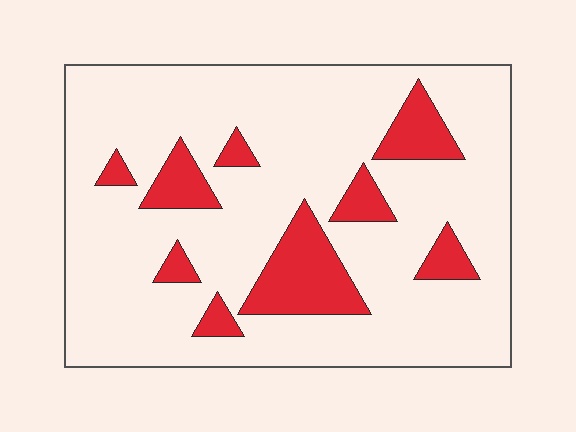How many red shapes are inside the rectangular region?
9.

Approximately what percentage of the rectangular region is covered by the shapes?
Approximately 15%.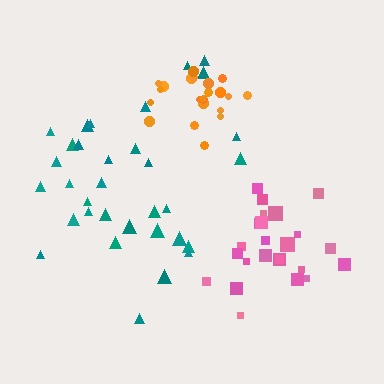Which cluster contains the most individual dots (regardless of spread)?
Teal (33).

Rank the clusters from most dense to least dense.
orange, pink, teal.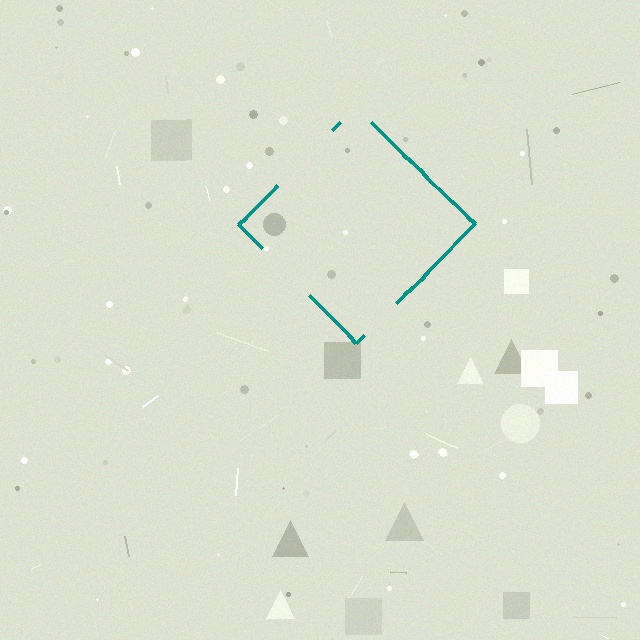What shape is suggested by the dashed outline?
The dashed outline suggests a diamond.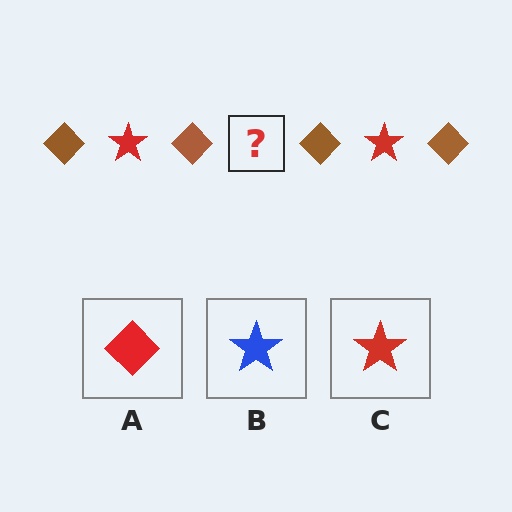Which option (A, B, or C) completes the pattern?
C.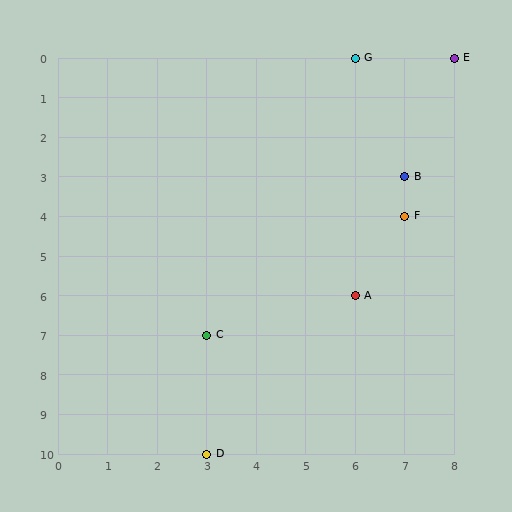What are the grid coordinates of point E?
Point E is at grid coordinates (8, 0).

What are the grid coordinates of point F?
Point F is at grid coordinates (7, 4).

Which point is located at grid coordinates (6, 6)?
Point A is at (6, 6).